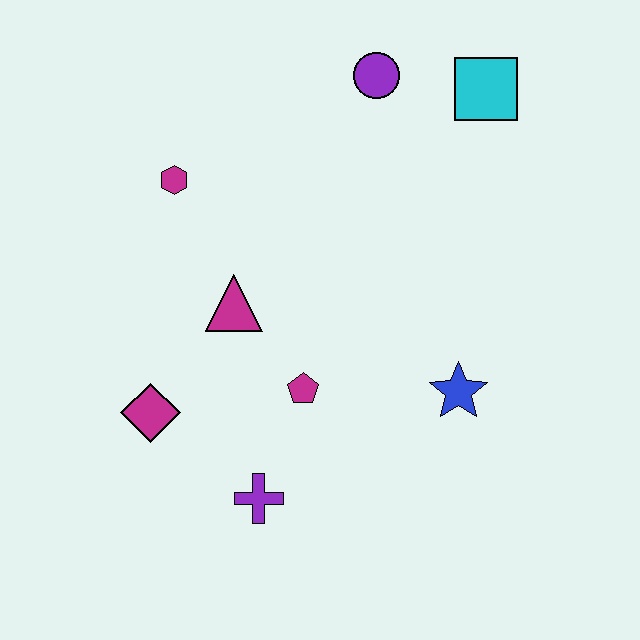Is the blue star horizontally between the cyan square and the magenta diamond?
Yes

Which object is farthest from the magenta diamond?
The cyan square is farthest from the magenta diamond.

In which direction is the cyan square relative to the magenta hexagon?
The cyan square is to the right of the magenta hexagon.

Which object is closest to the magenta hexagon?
The magenta triangle is closest to the magenta hexagon.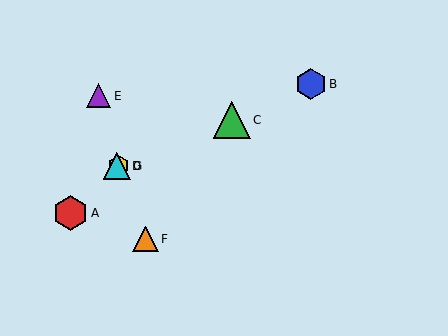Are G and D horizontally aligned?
Yes, both are at y≈166.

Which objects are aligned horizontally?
Objects D, G are aligned horizontally.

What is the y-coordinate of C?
Object C is at y≈120.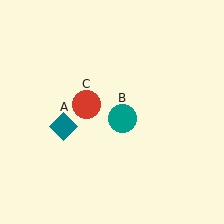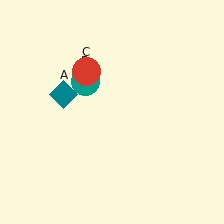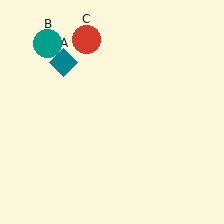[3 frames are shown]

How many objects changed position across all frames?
3 objects changed position: teal diamond (object A), teal circle (object B), red circle (object C).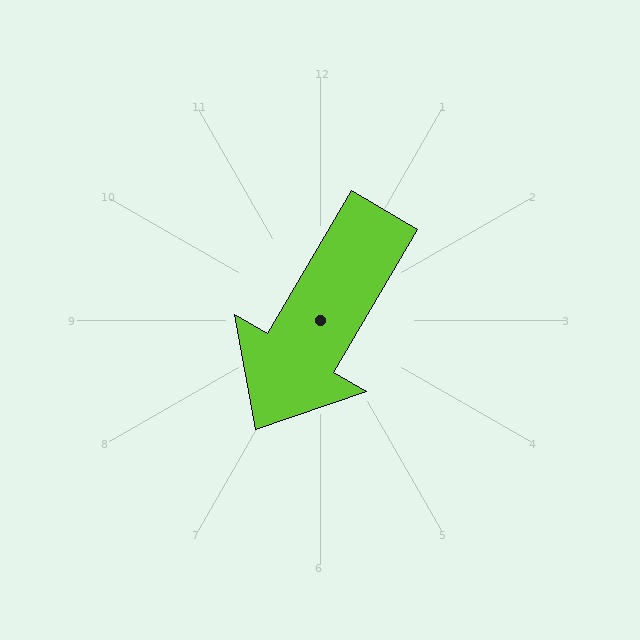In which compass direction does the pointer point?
Southwest.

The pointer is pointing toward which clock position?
Roughly 7 o'clock.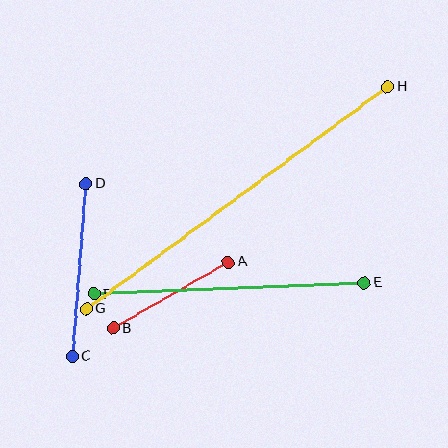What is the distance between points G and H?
The distance is approximately 374 pixels.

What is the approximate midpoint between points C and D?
The midpoint is at approximately (79, 270) pixels.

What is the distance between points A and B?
The distance is approximately 133 pixels.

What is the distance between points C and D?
The distance is approximately 173 pixels.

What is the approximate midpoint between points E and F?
The midpoint is at approximately (229, 288) pixels.